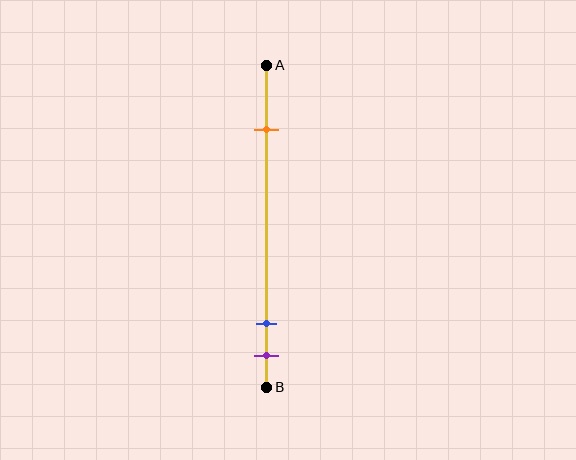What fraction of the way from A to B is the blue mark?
The blue mark is approximately 80% (0.8) of the way from A to B.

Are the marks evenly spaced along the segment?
No, the marks are not evenly spaced.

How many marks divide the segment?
There are 3 marks dividing the segment.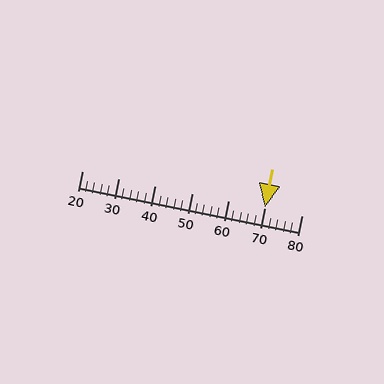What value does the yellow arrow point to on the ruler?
The yellow arrow points to approximately 70.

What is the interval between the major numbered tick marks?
The major tick marks are spaced 10 units apart.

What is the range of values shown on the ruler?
The ruler shows values from 20 to 80.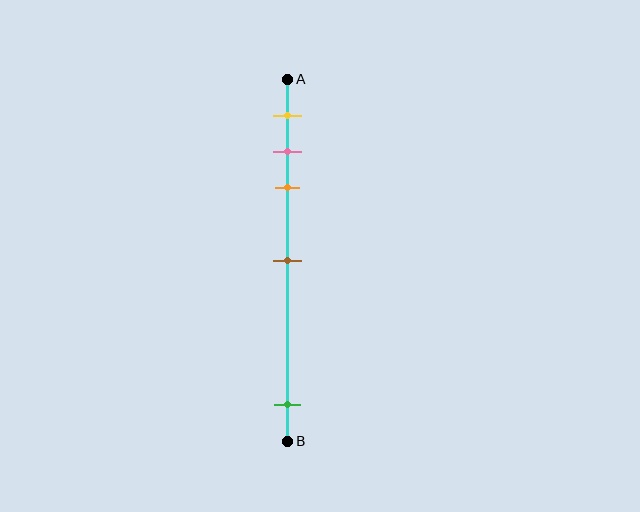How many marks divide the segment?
There are 5 marks dividing the segment.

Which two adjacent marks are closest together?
The pink and orange marks are the closest adjacent pair.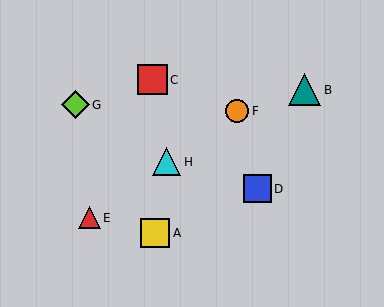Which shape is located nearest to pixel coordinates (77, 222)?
The red triangle (labeled E) at (89, 218) is nearest to that location.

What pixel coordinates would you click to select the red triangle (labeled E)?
Click at (89, 218) to select the red triangle E.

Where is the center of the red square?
The center of the red square is at (152, 80).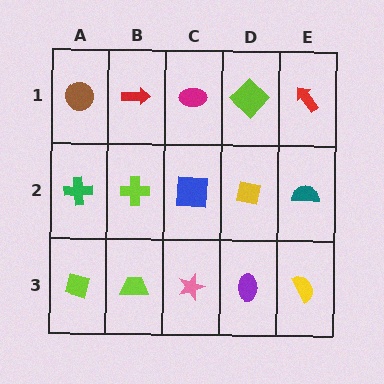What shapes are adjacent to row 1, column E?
A teal semicircle (row 2, column E), a lime diamond (row 1, column D).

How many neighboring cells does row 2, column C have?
4.